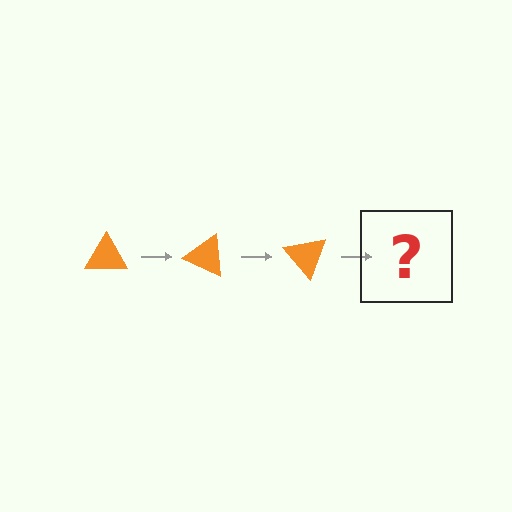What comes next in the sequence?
The next element should be an orange triangle rotated 75 degrees.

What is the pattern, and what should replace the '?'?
The pattern is that the triangle rotates 25 degrees each step. The '?' should be an orange triangle rotated 75 degrees.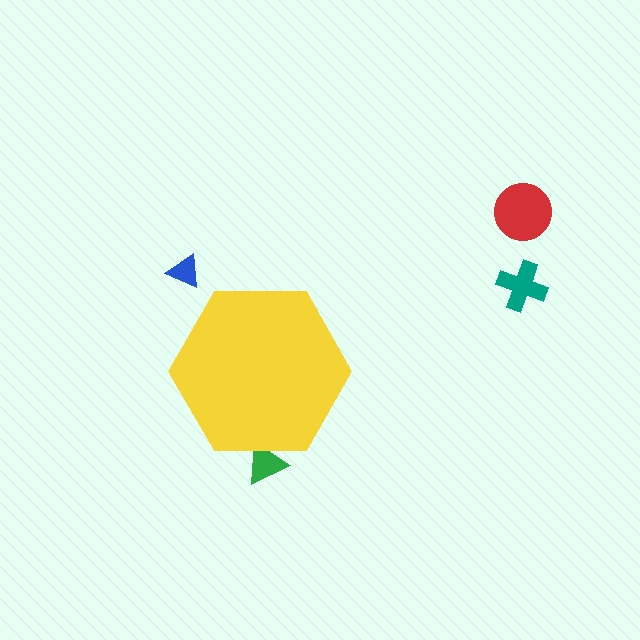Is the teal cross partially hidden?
No, the teal cross is fully visible.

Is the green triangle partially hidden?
Yes, the green triangle is partially hidden behind the yellow hexagon.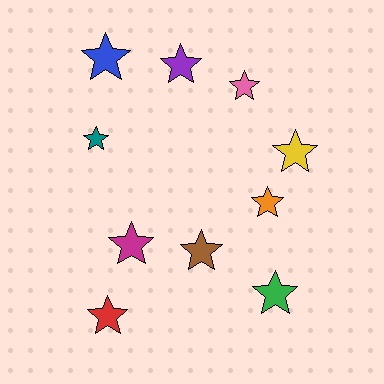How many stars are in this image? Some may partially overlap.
There are 10 stars.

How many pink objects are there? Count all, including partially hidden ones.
There is 1 pink object.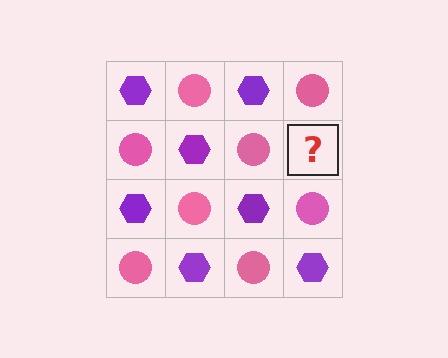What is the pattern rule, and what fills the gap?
The rule is that it alternates purple hexagon and pink circle in a checkerboard pattern. The gap should be filled with a purple hexagon.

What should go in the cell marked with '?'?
The missing cell should contain a purple hexagon.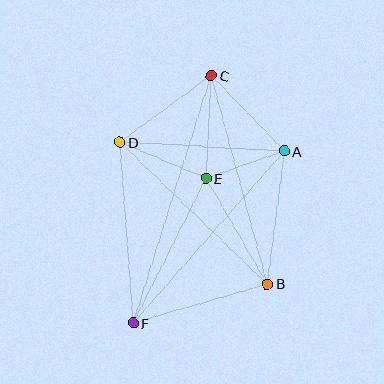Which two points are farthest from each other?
Points C and F are farthest from each other.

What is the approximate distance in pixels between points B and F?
The distance between B and F is approximately 140 pixels.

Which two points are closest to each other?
Points A and E are closest to each other.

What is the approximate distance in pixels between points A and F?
The distance between A and F is approximately 229 pixels.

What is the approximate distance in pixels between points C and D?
The distance between C and D is approximately 113 pixels.